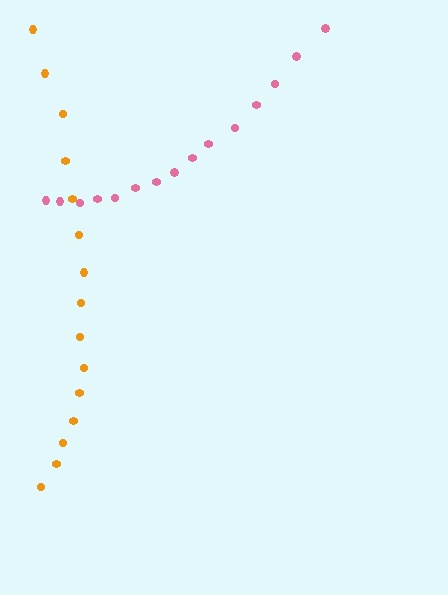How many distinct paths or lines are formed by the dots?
There are 2 distinct paths.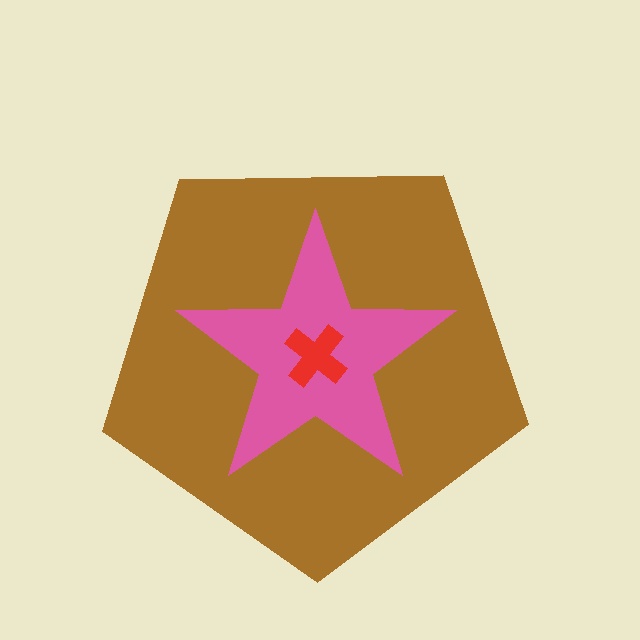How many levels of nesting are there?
3.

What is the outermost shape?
The brown pentagon.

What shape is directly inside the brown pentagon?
The pink star.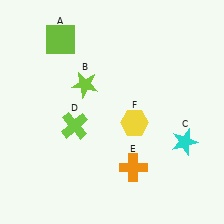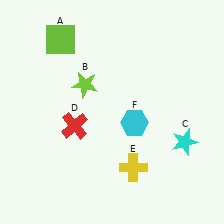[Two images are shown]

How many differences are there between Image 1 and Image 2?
There are 3 differences between the two images.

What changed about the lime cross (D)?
In Image 1, D is lime. In Image 2, it changed to red.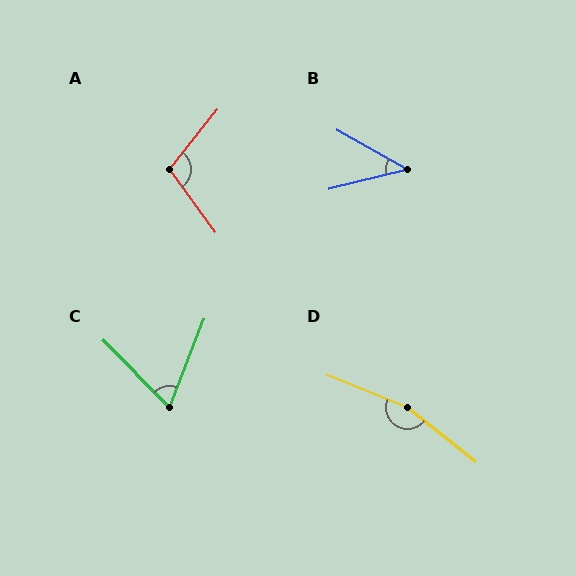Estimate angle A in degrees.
Approximately 106 degrees.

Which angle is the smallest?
B, at approximately 43 degrees.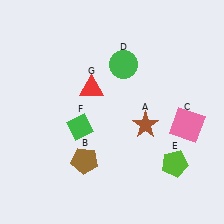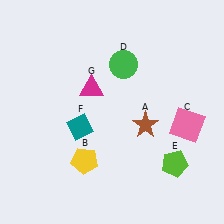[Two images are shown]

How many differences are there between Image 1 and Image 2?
There are 3 differences between the two images.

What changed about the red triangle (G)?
In Image 1, G is red. In Image 2, it changed to magenta.